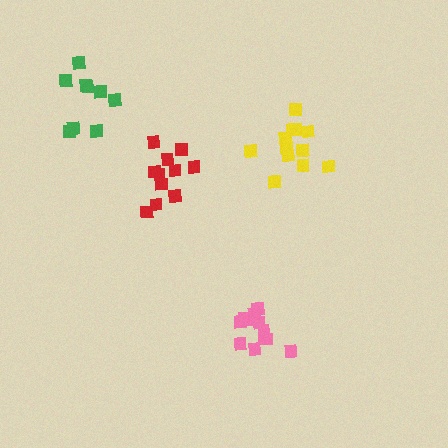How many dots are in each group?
Group 1: 11 dots, Group 2: 12 dots, Group 3: 12 dots, Group 4: 9 dots (44 total).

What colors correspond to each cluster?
The clusters are colored: red, pink, yellow, green.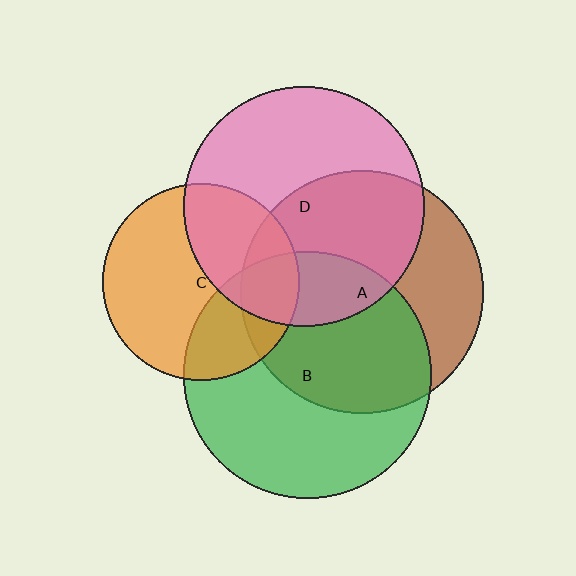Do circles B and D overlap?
Yes.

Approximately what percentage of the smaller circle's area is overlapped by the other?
Approximately 20%.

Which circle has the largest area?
Circle B (green).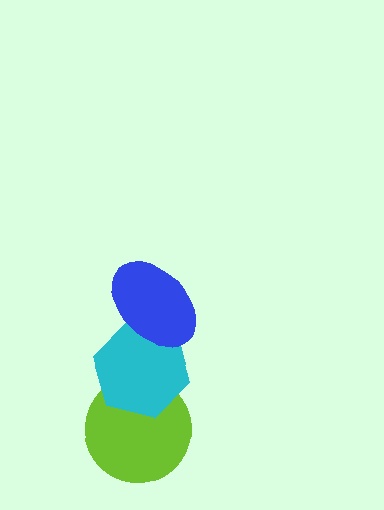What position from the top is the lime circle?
The lime circle is 3rd from the top.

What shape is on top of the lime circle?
The cyan hexagon is on top of the lime circle.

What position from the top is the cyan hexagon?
The cyan hexagon is 2nd from the top.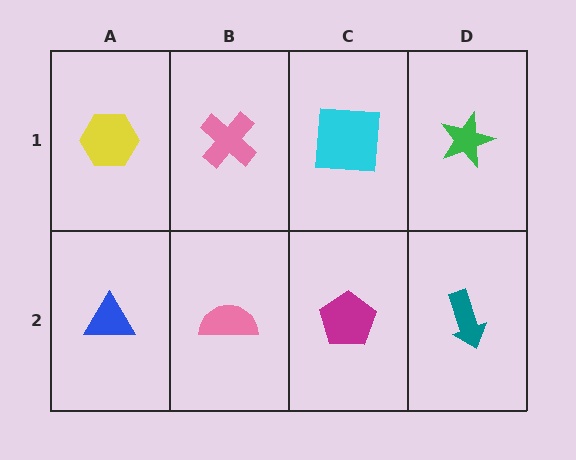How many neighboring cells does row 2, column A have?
2.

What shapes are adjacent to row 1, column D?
A teal arrow (row 2, column D), a cyan square (row 1, column C).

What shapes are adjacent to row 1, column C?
A magenta pentagon (row 2, column C), a pink cross (row 1, column B), a green star (row 1, column D).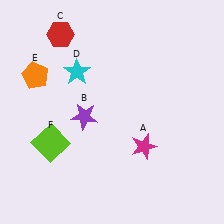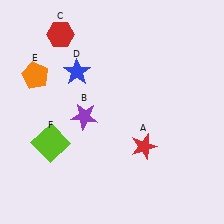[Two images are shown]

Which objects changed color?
A changed from magenta to red. D changed from cyan to blue.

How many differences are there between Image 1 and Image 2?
There are 2 differences between the two images.